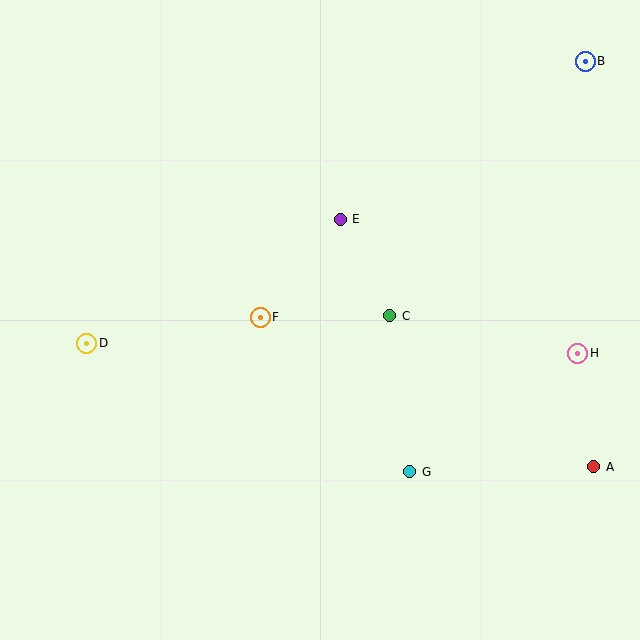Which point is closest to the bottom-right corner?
Point A is closest to the bottom-right corner.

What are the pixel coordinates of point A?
Point A is at (594, 467).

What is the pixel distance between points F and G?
The distance between F and G is 215 pixels.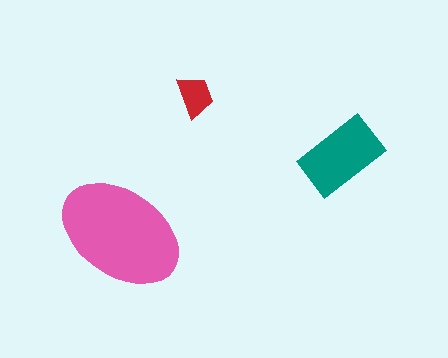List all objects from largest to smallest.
The pink ellipse, the teal rectangle, the red trapezoid.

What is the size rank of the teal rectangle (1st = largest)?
2nd.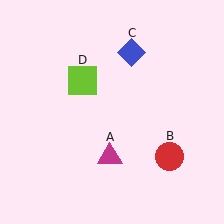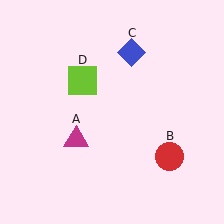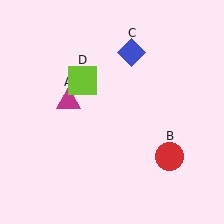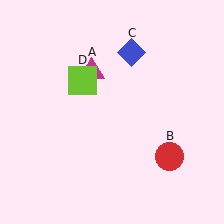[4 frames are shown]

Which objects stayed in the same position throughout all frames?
Red circle (object B) and blue diamond (object C) and lime square (object D) remained stationary.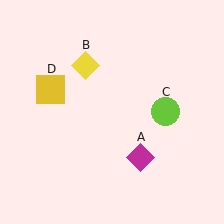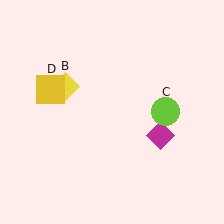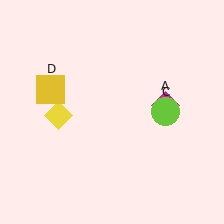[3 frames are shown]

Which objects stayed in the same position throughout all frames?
Lime circle (object C) and yellow square (object D) remained stationary.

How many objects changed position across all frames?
2 objects changed position: magenta diamond (object A), yellow diamond (object B).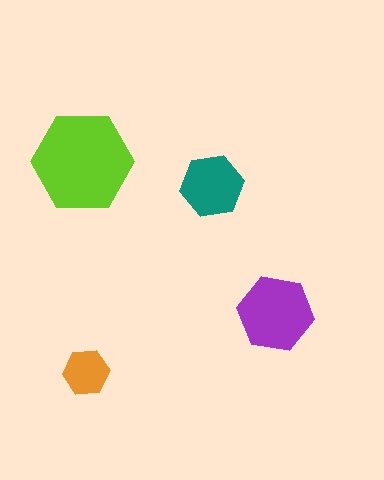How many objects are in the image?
There are 4 objects in the image.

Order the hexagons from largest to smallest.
the lime one, the purple one, the teal one, the orange one.